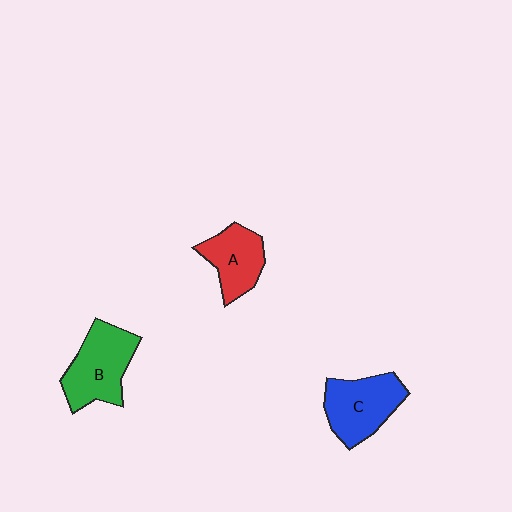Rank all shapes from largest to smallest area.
From largest to smallest: B (green), C (blue), A (red).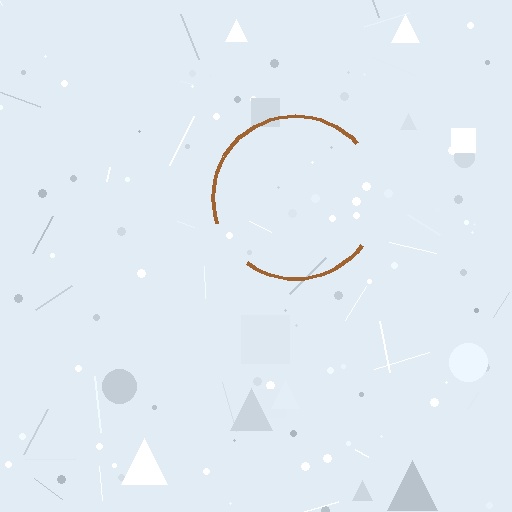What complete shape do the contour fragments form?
The contour fragments form a circle.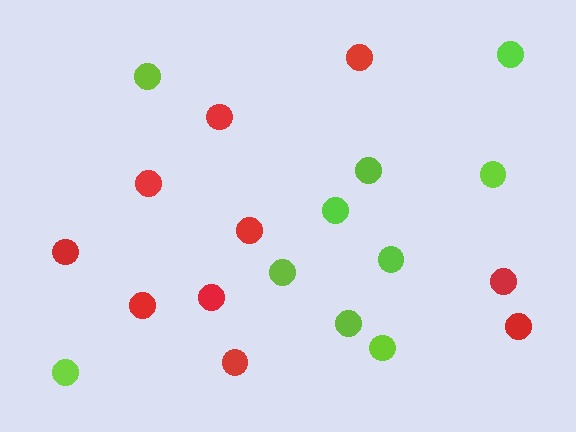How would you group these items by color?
There are 2 groups: one group of lime circles (10) and one group of red circles (10).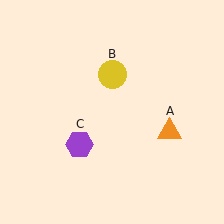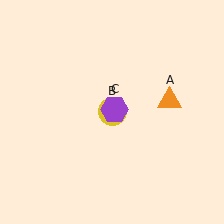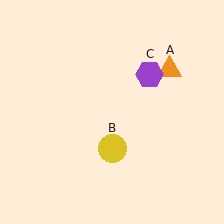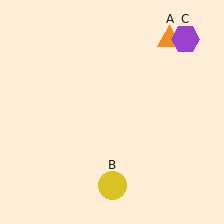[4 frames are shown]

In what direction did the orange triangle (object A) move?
The orange triangle (object A) moved up.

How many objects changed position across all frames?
3 objects changed position: orange triangle (object A), yellow circle (object B), purple hexagon (object C).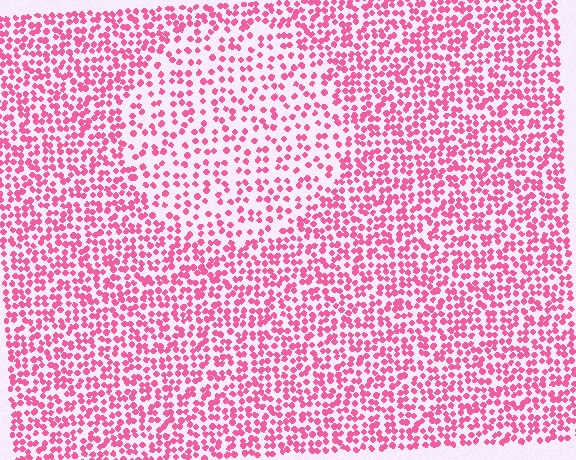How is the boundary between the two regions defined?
The boundary is defined by a change in element density (approximately 1.8x ratio). All elements are the same color, size, and shape.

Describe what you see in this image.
The image contains small pink elements arranged at two different densities. A circle-shaped region is visible where the elements are less densely packed than the surrounding area.